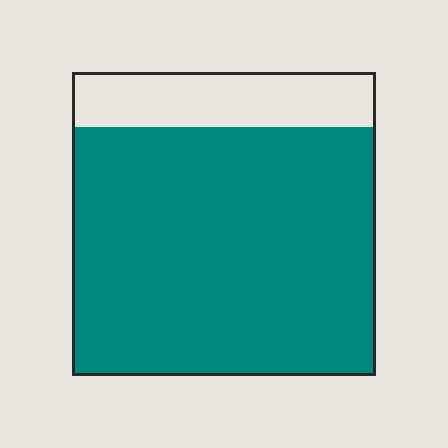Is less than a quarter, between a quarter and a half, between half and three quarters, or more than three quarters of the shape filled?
More than three quarters.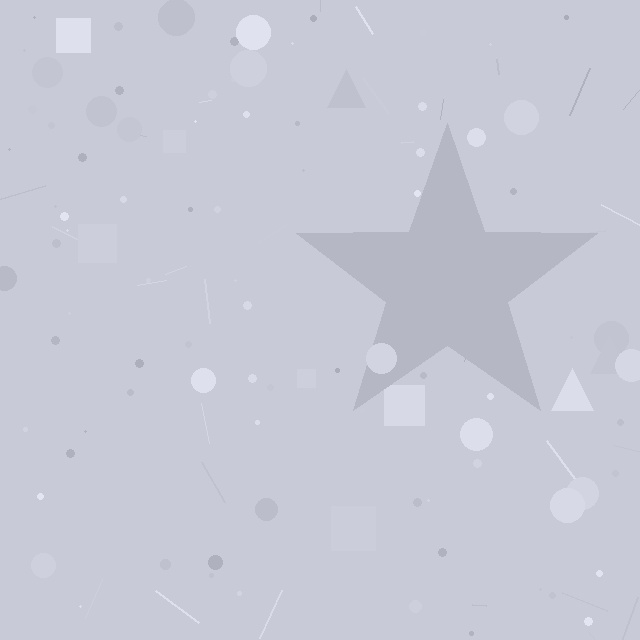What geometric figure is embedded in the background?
A star is embedded in the background.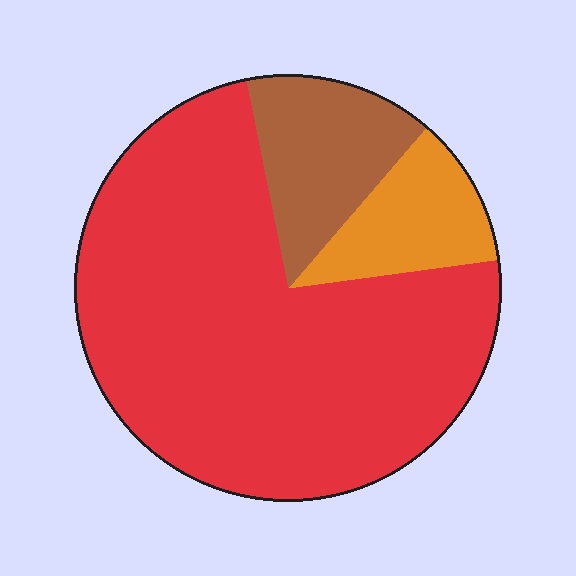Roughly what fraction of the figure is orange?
Orange takes up about one eighth (1/8) of the figure.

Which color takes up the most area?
Red, at roughly 75%.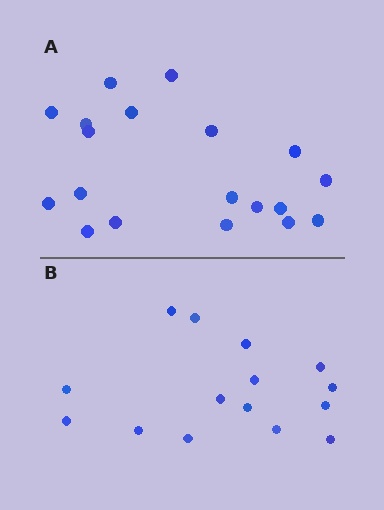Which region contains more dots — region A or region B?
Region A (the top region) has more dots.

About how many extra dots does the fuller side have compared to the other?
Region A has about 4 more dots than region B.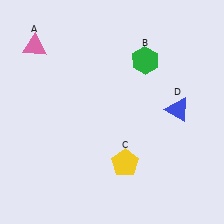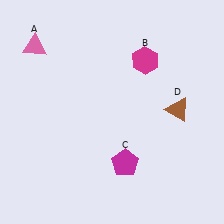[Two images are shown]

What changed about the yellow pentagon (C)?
In Image 1, C is yellow. In Image 2, it changed to magenta.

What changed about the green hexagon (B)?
In Image 1, B is green. In Image 2, it changed to magenta.